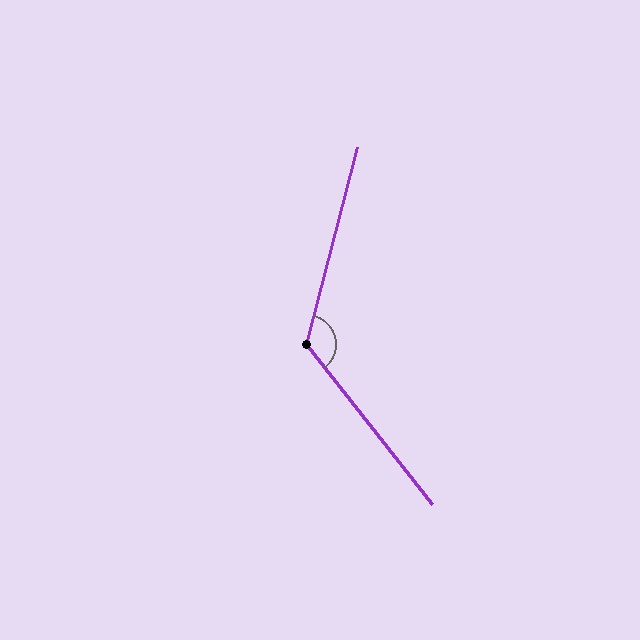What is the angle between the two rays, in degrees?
Approximately 127 degrees.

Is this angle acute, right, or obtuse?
It is obtuse.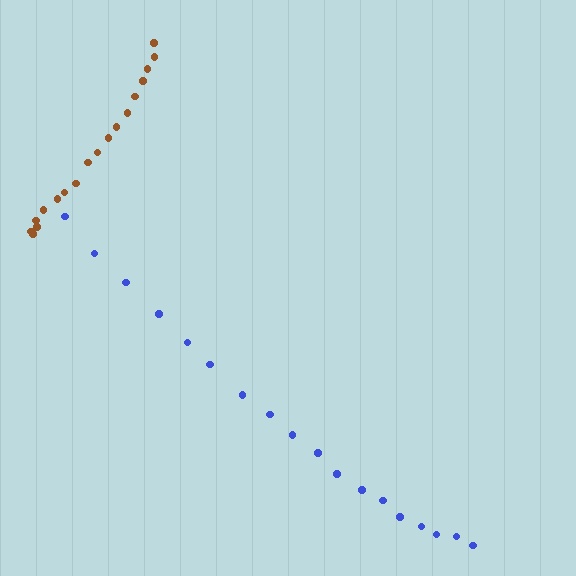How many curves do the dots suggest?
There are 2 distinct paths.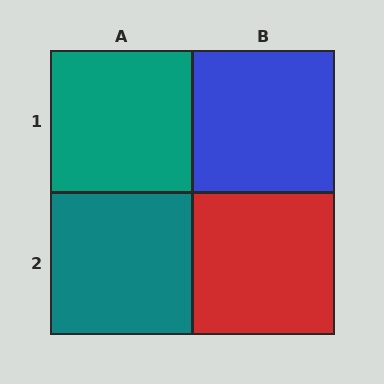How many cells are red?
1 cell is red.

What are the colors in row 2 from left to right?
Teal, red.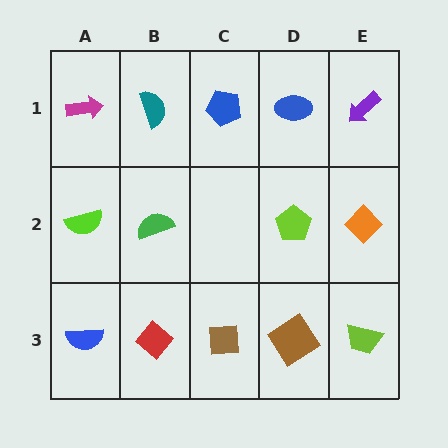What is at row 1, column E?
A purple arrow.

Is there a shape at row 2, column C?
No, that cell is empty.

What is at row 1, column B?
A teal semicircle.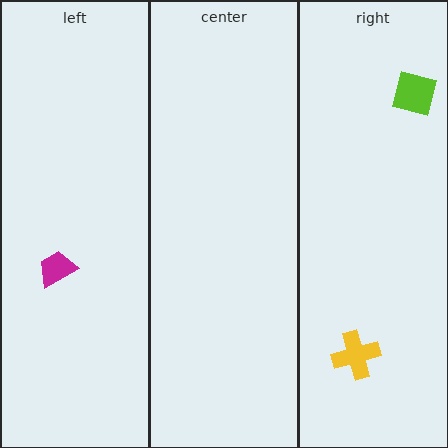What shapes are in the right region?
The yellow cross, the lime square.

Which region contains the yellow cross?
The right region.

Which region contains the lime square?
The right region.